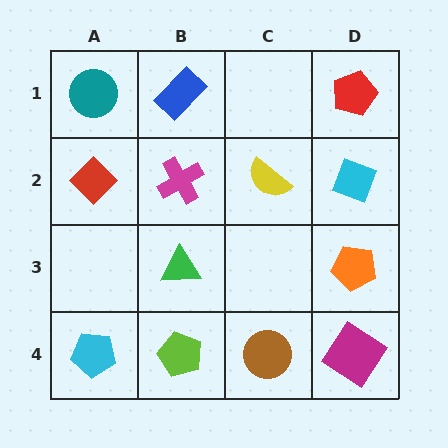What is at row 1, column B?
A blue rectangle.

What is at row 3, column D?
An orange pentagon.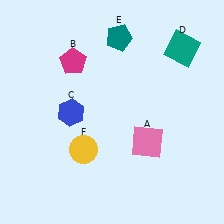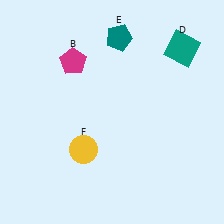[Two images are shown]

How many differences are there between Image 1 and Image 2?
There are 2 differences between the two images.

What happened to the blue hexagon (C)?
The blue hexagon (C) was removed in Image 2. It was in the bottom-left area of Image 1.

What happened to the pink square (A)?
The pink square (A) was removed in Image 2. It was in the bottom-right area of Image 1.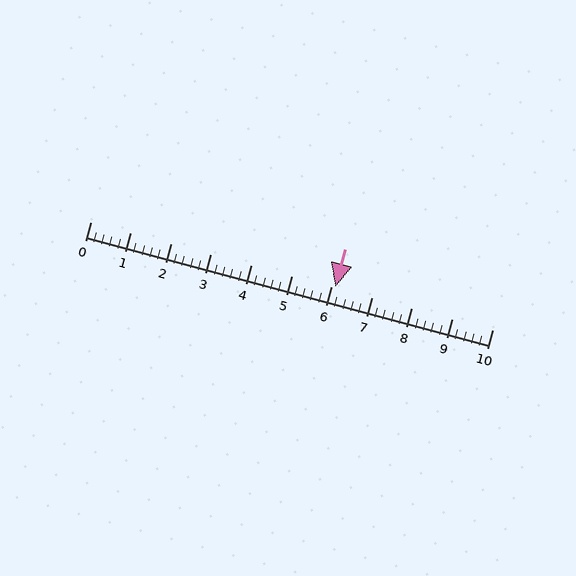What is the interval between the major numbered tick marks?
The major tick marks are spaced 1 units apart.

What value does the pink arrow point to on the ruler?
The pink arrow points to approximately 6.1.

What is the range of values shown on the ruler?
The ruler shows values from 0 to 10.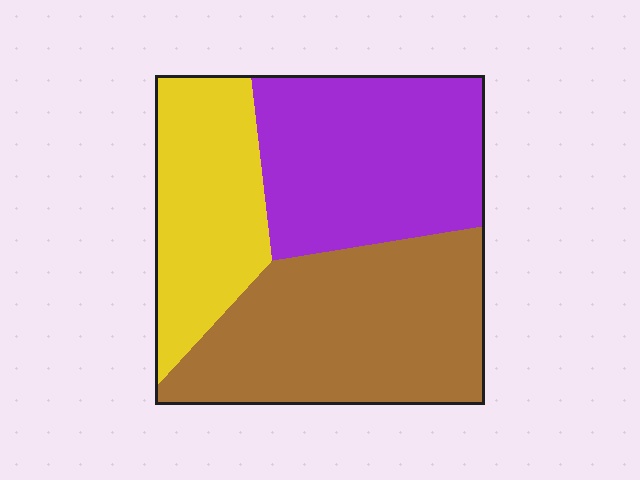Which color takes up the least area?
Yellow, at roughly 25%.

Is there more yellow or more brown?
Brown.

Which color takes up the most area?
Brown, at roughly 40%.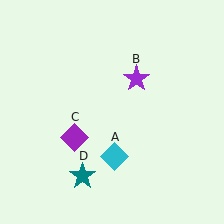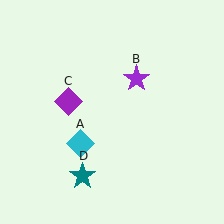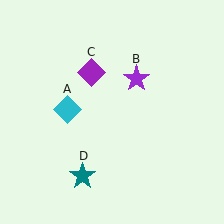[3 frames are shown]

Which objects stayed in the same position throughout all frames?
Purple star (object B) and teal star (object D) remained stationary.